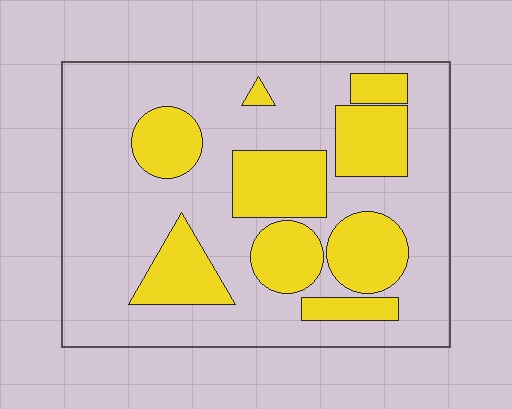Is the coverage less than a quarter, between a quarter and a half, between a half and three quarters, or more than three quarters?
Between a quarter and a half.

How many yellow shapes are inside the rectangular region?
9.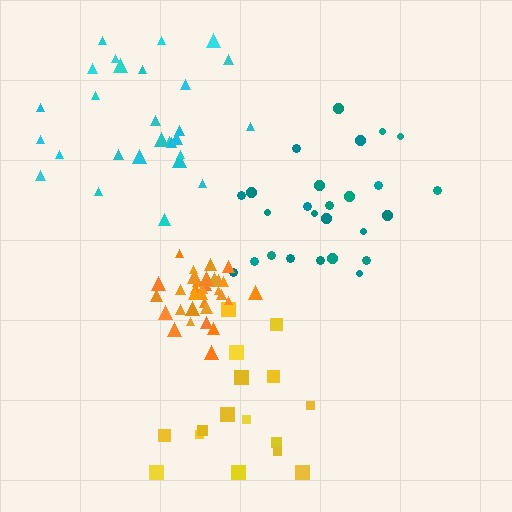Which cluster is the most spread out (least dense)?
Yellow.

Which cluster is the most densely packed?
Orange.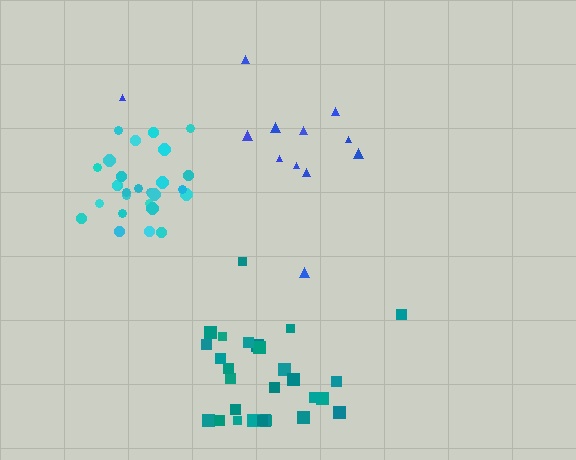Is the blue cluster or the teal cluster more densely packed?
Teal.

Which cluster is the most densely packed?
Cyan.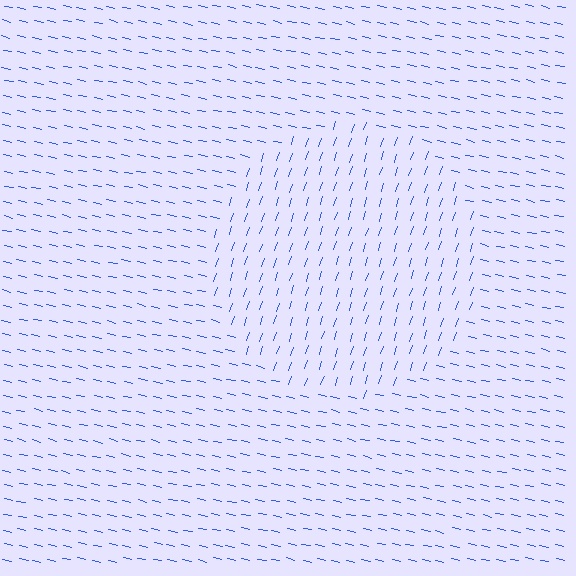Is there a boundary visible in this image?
Yes, there is a texture boundary formed by a change in line orientation.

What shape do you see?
I see a circle.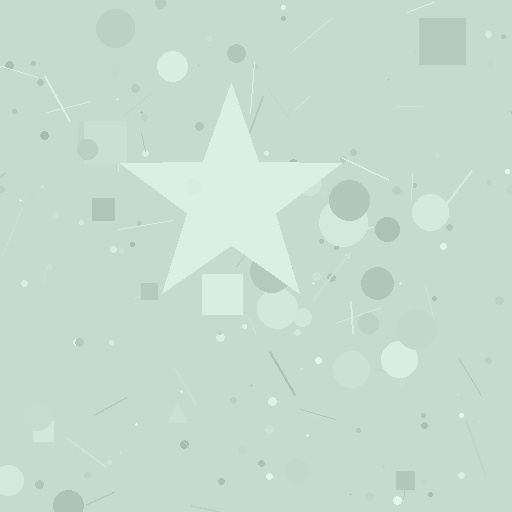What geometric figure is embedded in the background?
A star is embedded in the background.